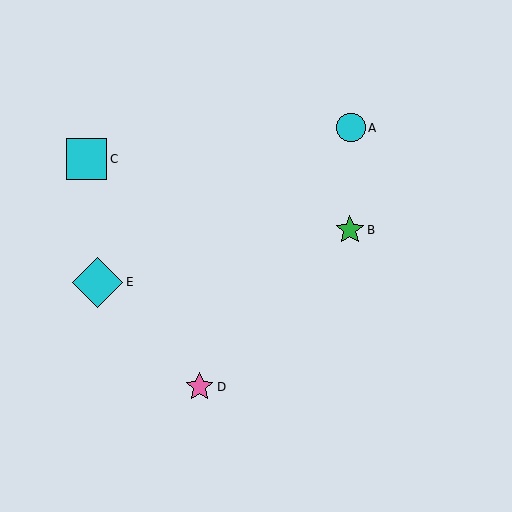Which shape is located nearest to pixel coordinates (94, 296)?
The cyan diamond (labeled E) at (98, 282) is nearest to that location.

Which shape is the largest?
The cyan diamond (labeled E) is the largest.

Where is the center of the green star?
The center of the green star is at (350, 230).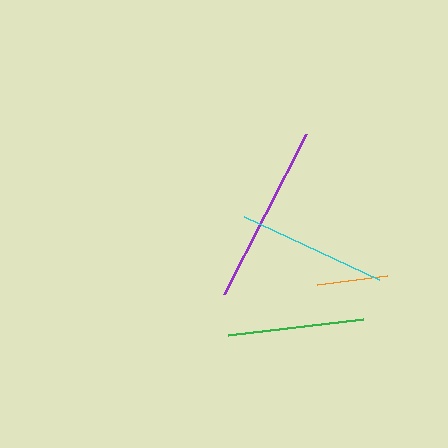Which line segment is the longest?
The purple line is the longest at approximately 179 pixels.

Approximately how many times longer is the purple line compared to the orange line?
The purple line is approximately 2.5 times the length of the orange line.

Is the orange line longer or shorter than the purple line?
The purple line is longer than the orange line.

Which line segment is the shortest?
The orange line is the shortest at approximately 71 pixels.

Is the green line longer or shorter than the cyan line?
The cyan line is longer than the green line.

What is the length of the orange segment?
The orange segment is approximately 71 pixels long.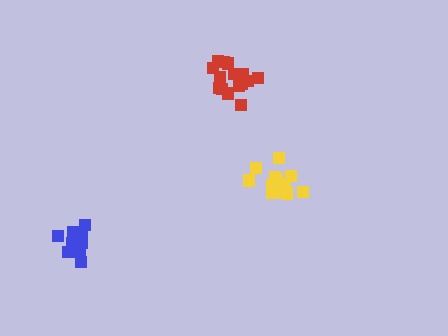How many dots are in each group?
Group 1: 12 dots, Group 2: 12 dots, Group 3: 15 dots (39 total).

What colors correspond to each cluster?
The clusters are colored: yellow, blue, red.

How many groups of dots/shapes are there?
There are 3 groups.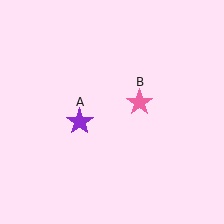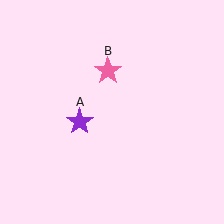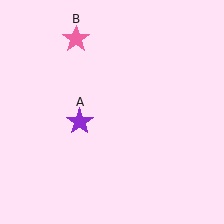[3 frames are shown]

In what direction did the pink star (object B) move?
The pink star (object B) moved up and to the left.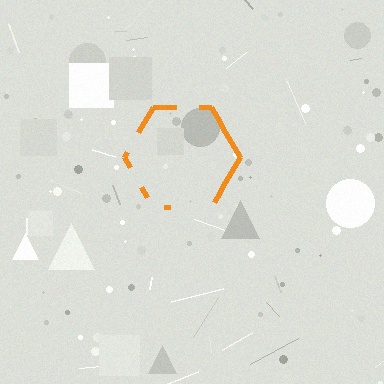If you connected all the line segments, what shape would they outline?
They would outline a hexagon.